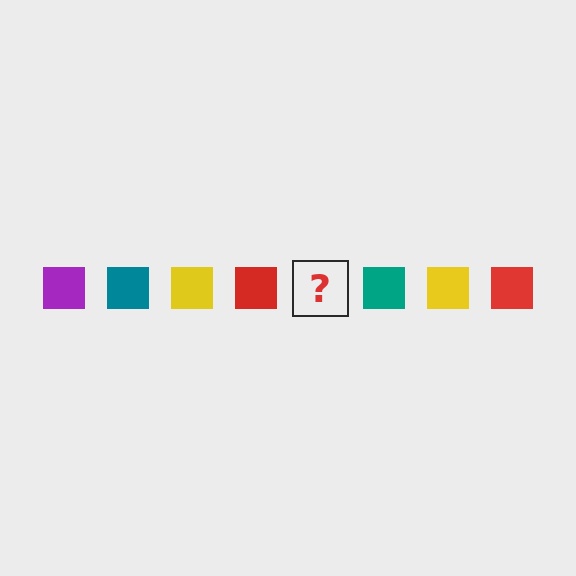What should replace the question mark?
The question mark should be replaced with a purple square.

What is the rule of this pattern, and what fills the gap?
The rule is that the pattern cycles through purple, teal, yellow, red squares. The gap should be filled with a purple square.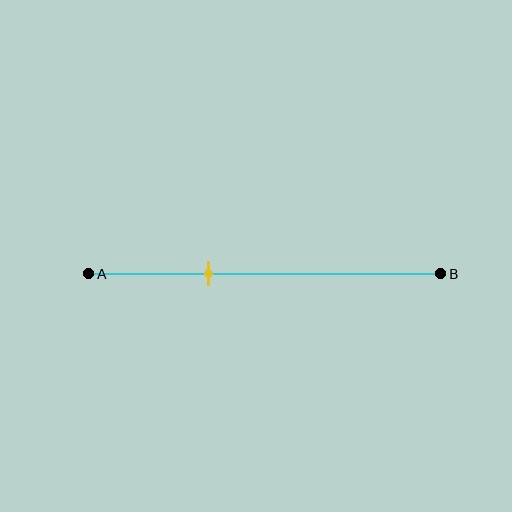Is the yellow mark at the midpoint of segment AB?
No, the mark is at about 35% from A, not at the 50% midpoint.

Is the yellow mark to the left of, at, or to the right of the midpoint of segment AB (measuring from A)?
The yellow mark is to the left of the midpoint of segment AB.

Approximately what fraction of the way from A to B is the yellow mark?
The yellow mark is approximately 35% of the way from A to B.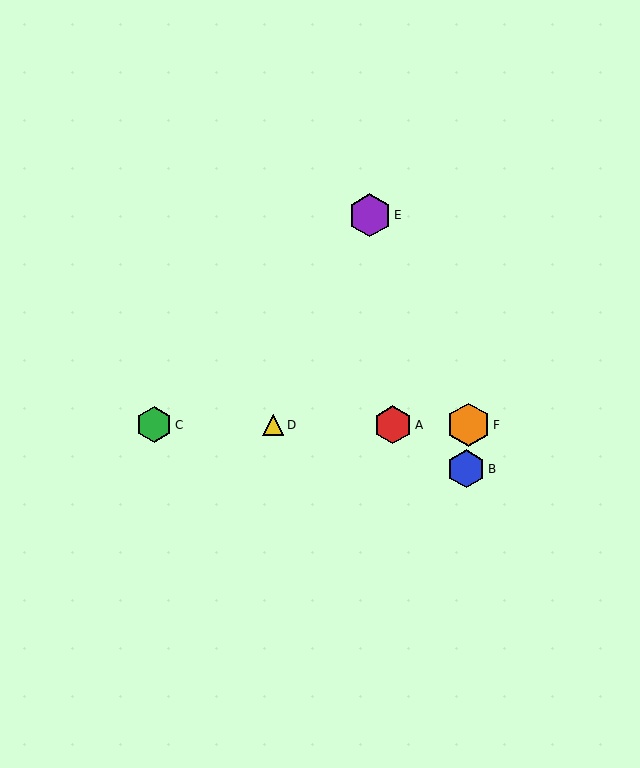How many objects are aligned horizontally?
4 objects (A, C, D, F) are aligned horizontally.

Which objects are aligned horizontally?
Objects A, C, D, F are aligned horizontally.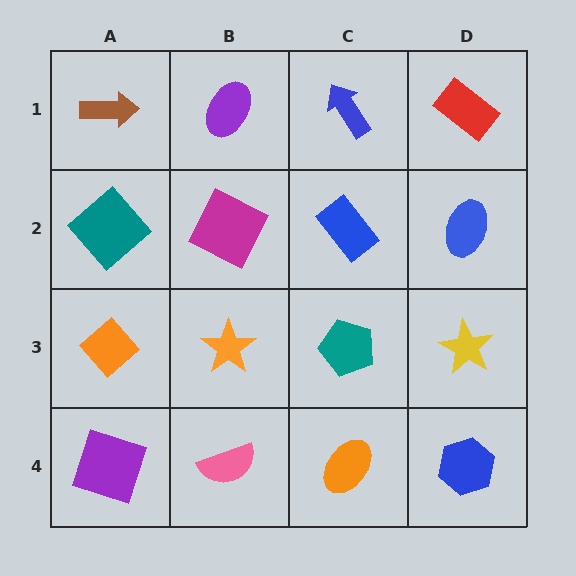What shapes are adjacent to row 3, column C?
A blue rectangle (row 2, column C), an orange ellipse (row 4, column C), an orange star (row 3, column B), a yellow star (row 3, column D).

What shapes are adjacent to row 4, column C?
A teal pentagon (row 3, column C), a pink semicircle (row 4, column B), a blue hexagon (row 4, column D).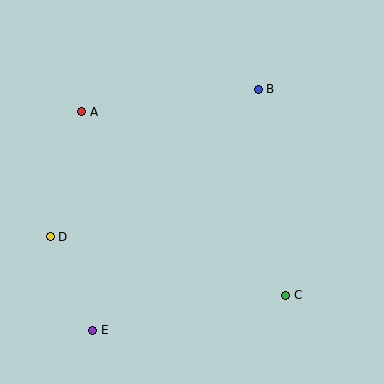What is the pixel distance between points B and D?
The distance between B and D is 255 pixels.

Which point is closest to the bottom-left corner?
Point E is closest to the bottom-left corner.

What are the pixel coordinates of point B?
Point B is at (258, 89).